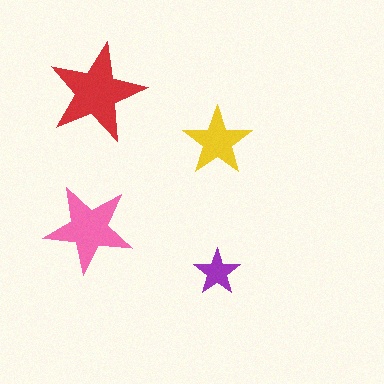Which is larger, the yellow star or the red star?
The red one.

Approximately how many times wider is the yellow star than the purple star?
About 1.5 times wider.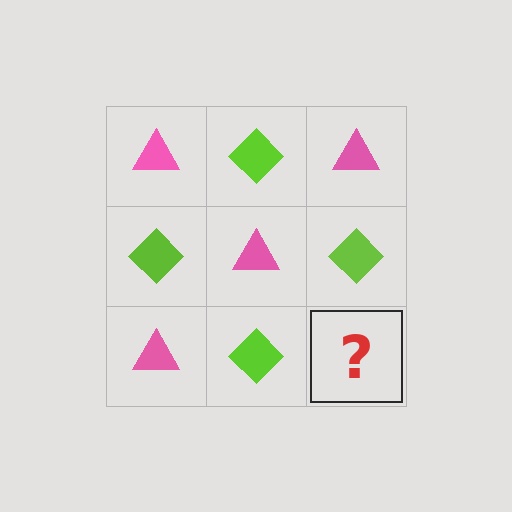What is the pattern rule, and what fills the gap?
The rule is that it alternates pink triangle and lime diamond in a checkerboard pattern. The gap should be filled with a pink triangle.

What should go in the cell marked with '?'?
The missing cell should contain a pink triangle.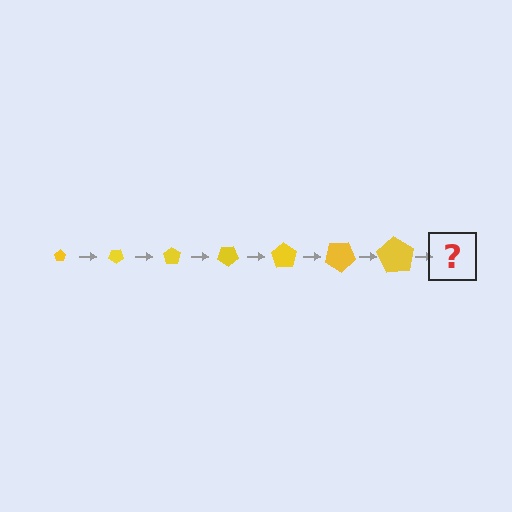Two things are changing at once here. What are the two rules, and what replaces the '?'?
The two rules are that the pentagon grows larger each step and it rotates 35 degrees each step. The '?' should be a pentagon, larger than the previous one and rotated 245 degrees from the start.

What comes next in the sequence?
The next element should be a pentagon, larger than the previous one and rotated 245 degrees from the start.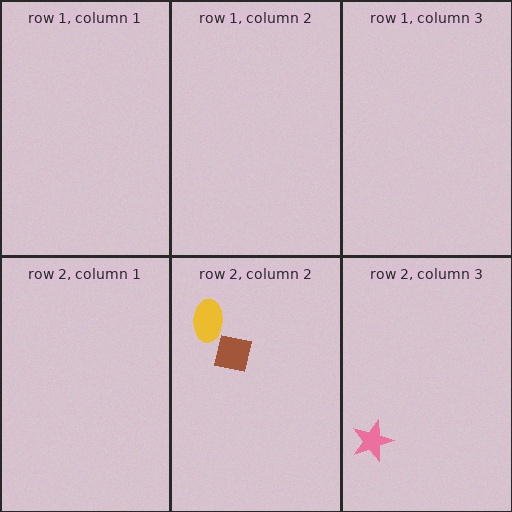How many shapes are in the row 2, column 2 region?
2.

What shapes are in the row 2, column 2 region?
The yellow ellipse, the brown square.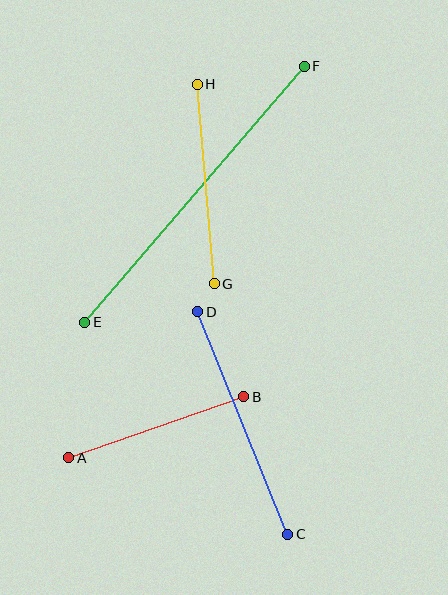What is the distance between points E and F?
The distance is approximately 337 pixels.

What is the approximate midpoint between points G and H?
The midpoint is at approximately (206, 184) pixels.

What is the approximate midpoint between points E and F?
The midpoint is at approximately (194, 194) pixels.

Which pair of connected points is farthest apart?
Points E and F are farthest apart.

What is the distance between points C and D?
The distance is approximately 240 pixels.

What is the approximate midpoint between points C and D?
The midpoint is at approximately (243, 423) pixels.